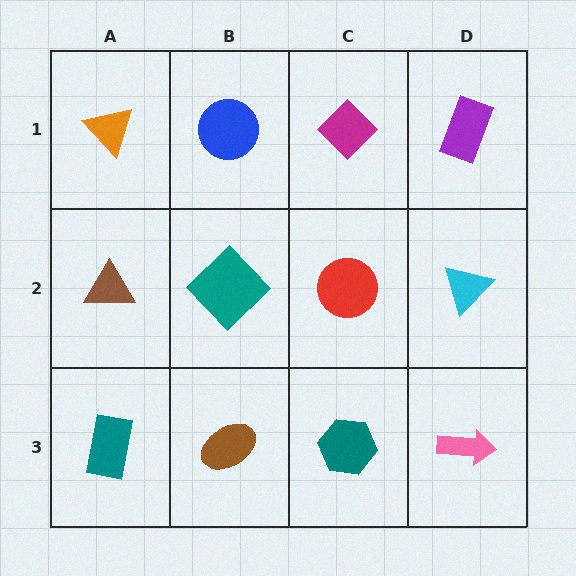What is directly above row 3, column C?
A red circle.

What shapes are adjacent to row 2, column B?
A blue circle (row 1, column B), a brown ellipse (row 3, column B), a brown triangle (row 2, column A), a red circle (row 2, column C).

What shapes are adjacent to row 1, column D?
A cyan triangle (row 2, column D), a magenta diamond (row 1, column C).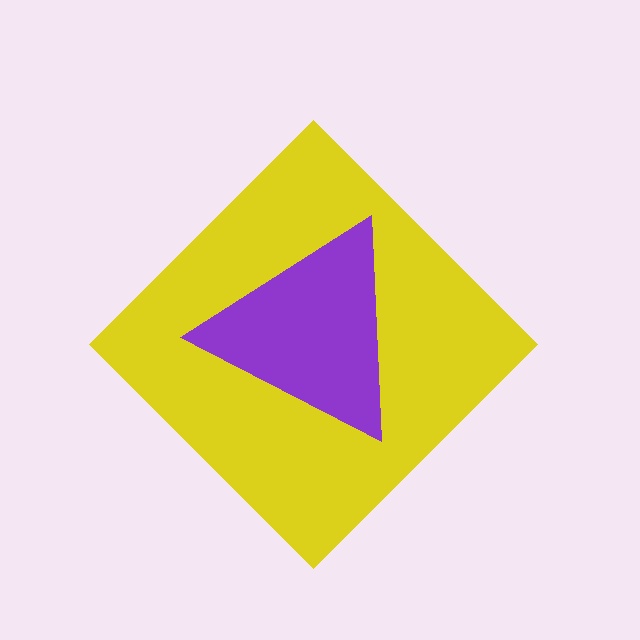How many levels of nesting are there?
2.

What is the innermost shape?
The purple triangle.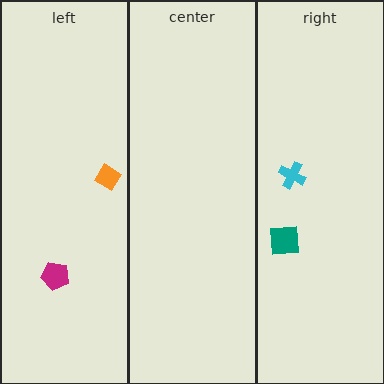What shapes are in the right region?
The cyan cross, the teal square.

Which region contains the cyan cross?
The right region.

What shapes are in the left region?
The magenta pentagon, the orange diamond.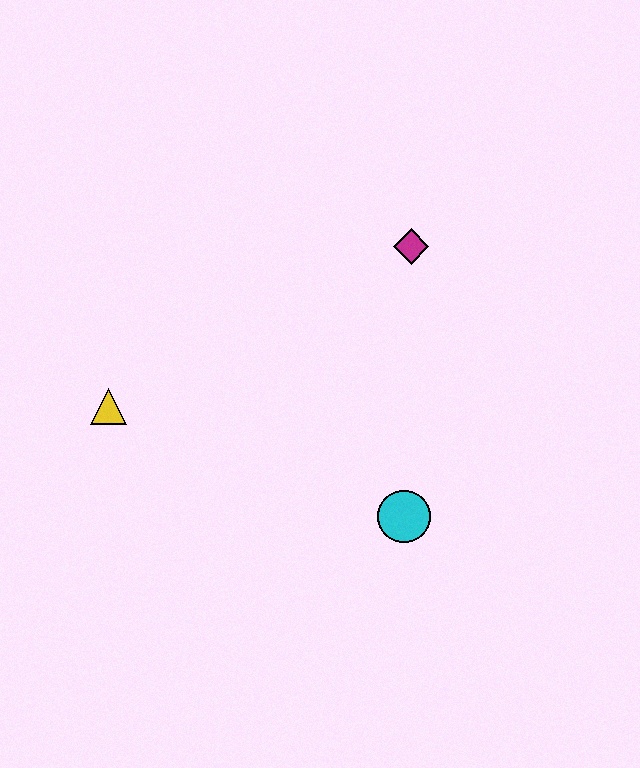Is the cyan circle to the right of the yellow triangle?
Yes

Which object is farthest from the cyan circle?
The yellow triangle is farthest from the cyan circle.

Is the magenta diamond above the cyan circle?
Yes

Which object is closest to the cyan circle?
The magenta diamond is closest to the cyan circle.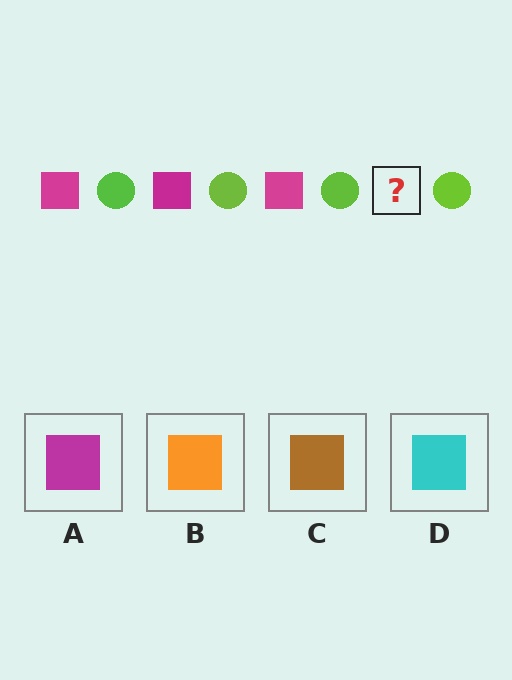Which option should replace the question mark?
Option A.